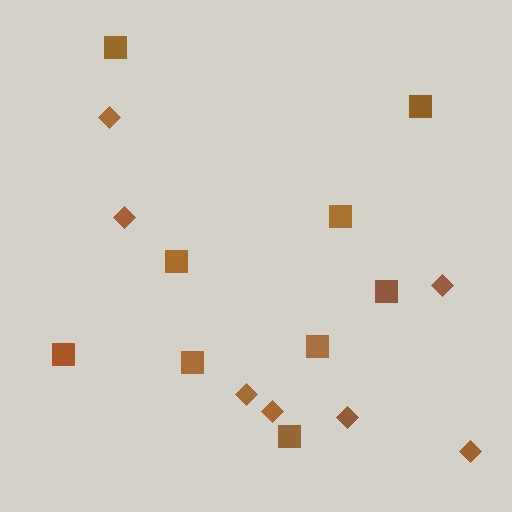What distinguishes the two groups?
There are 2 groups: one group of squares (9) and one group of diamonds (7).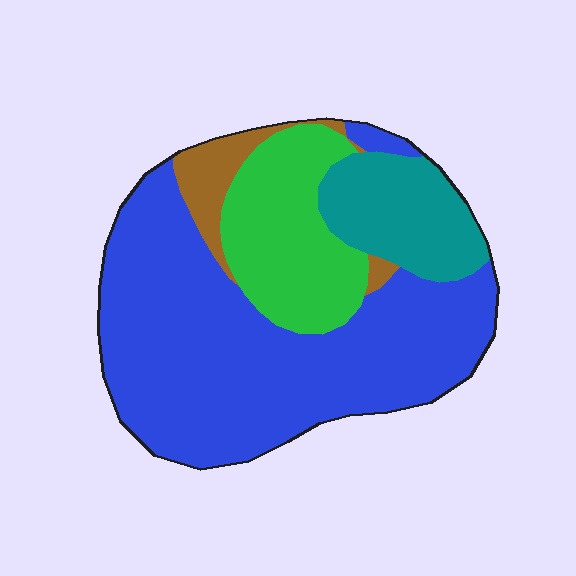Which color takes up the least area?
Brown, at roughly 5%.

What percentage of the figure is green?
Green covers 20% of the figure.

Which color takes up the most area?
Blue, at roughly 60%.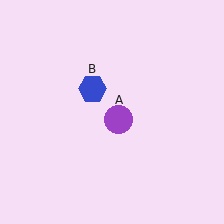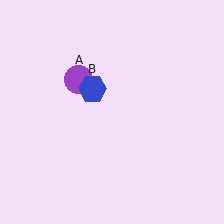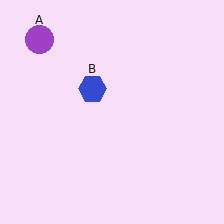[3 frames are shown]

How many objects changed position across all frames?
1 object changed position: purple circle (object A).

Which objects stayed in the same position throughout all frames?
Blue hexagon (object B) remained stationary.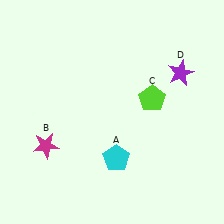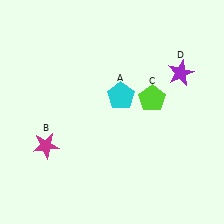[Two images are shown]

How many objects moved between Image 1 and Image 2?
1 object moved between the two images.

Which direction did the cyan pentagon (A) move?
The cyan pentagon (A) moved up.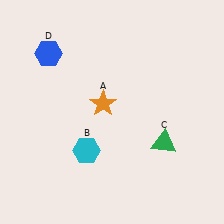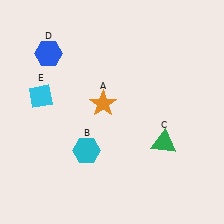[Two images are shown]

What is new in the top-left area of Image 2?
A cyan diamond (E) was added in the top-left area of Image 2.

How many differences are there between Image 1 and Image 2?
There is 1 difference between the two images.